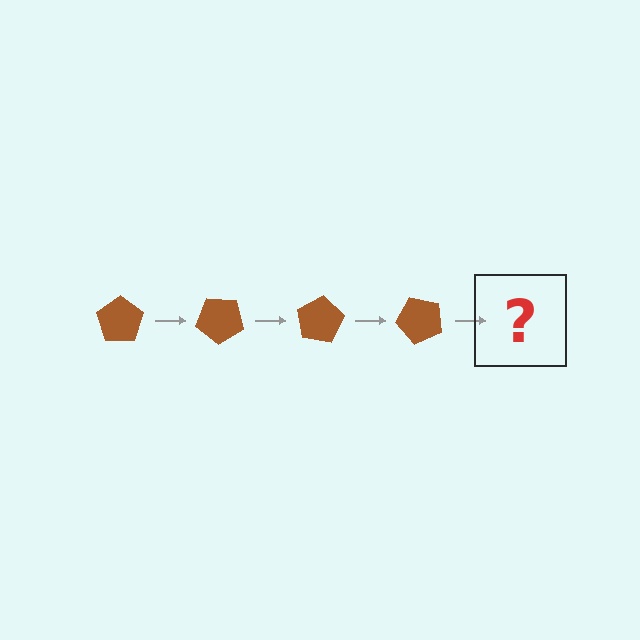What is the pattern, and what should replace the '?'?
The pattern is that the pentagon rotates 40 degrees each step. The '?' should be a brown pentagon rotated 160 degrees.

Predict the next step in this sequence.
The next step is a brown pentagon rotated 160 degrees.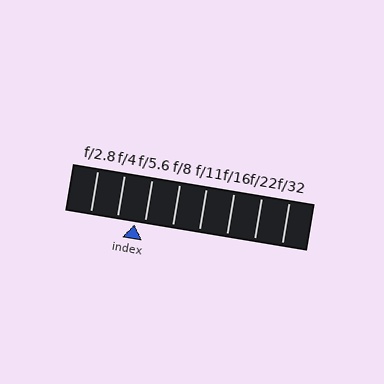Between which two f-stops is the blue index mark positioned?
The index mark is between f/4 and f/5.6.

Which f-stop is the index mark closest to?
The index mark is closest to f/5.6.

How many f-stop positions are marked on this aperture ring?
There are 8 f-stop positions marked.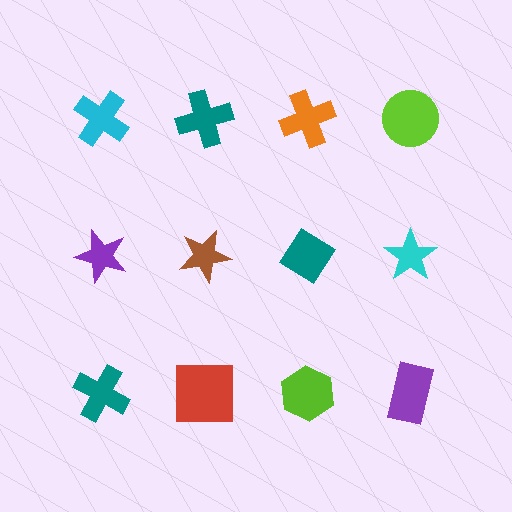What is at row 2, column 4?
A cyan star.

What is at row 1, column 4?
A lime circle.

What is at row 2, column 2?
A brown star.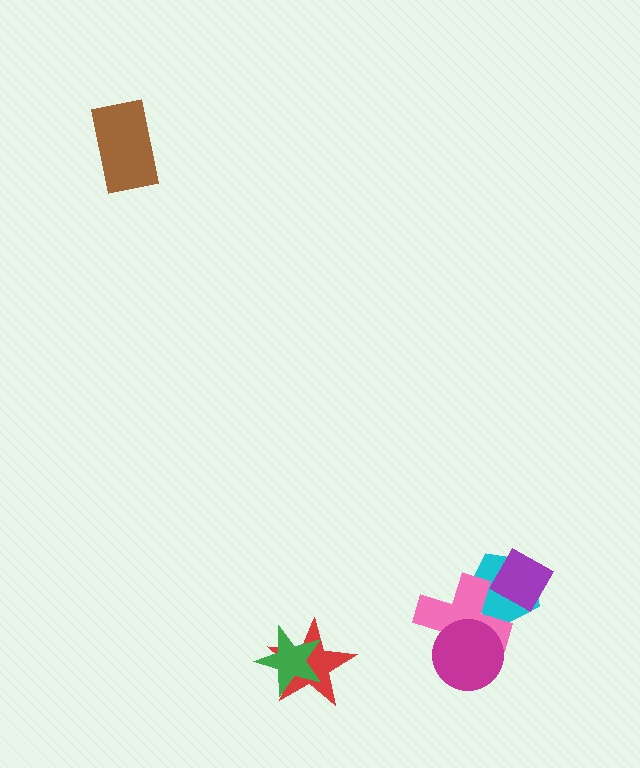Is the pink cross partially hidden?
Yes, it is partially covered by another shape.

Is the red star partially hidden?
Yes, it is partially covered by another shape.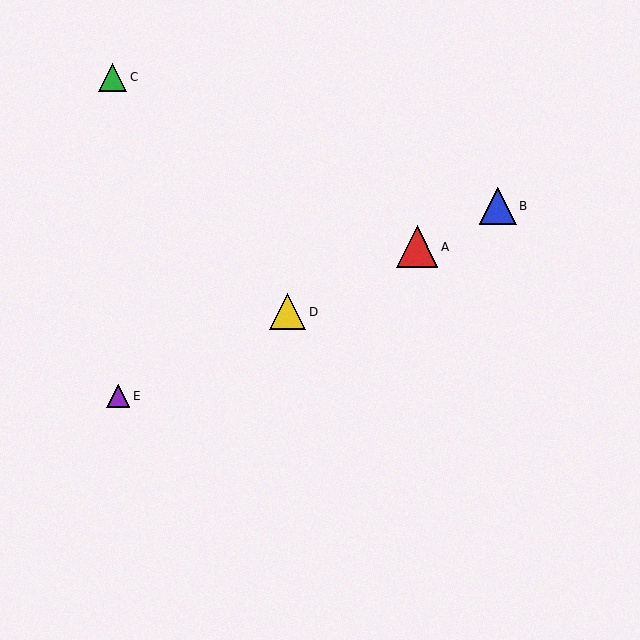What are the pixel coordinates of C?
Object C is at (112, 77).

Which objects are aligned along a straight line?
Objects A, B, D, E are aligned along a straight line.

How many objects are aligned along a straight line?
4 objects (A, B, D, E) are aligned along a straight line.